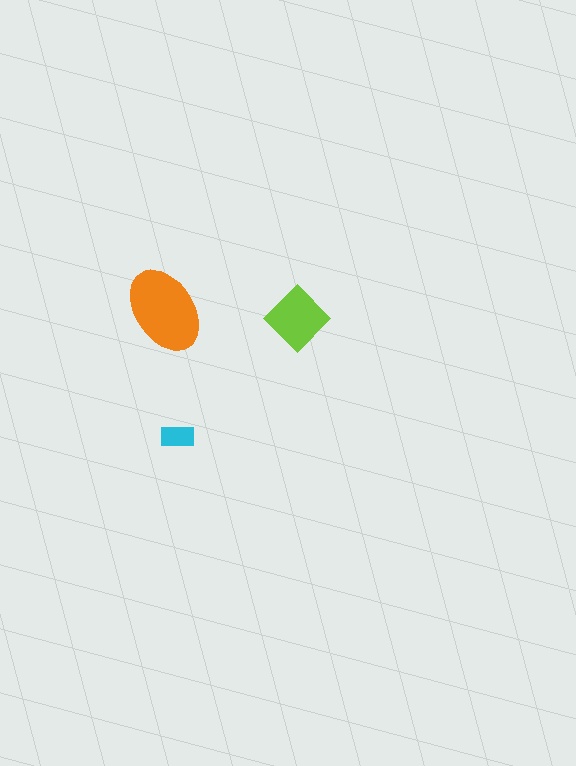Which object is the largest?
The orange ellipse.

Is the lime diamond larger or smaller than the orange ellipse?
Smaller.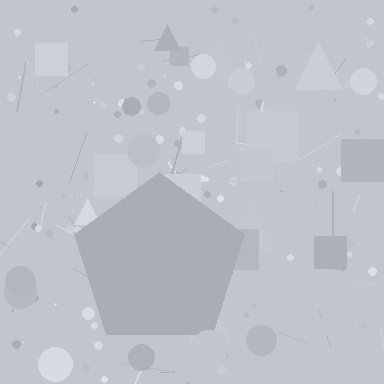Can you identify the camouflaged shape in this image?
The camouflaged shape is a pentagon.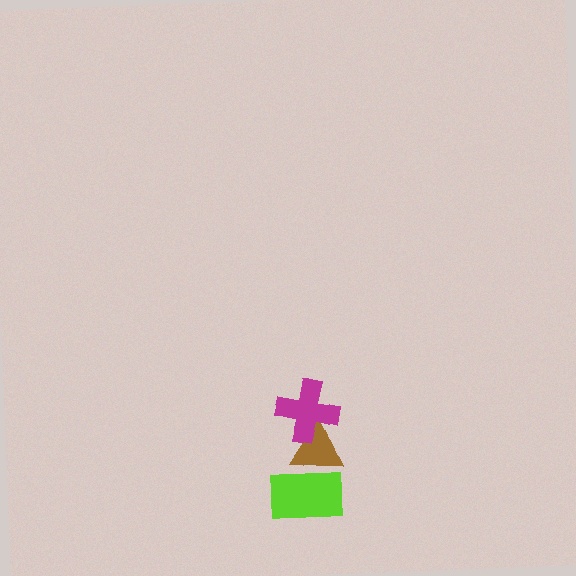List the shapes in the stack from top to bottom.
From top to bottom: the magenta cross, the brown triangle, the lime rectangle.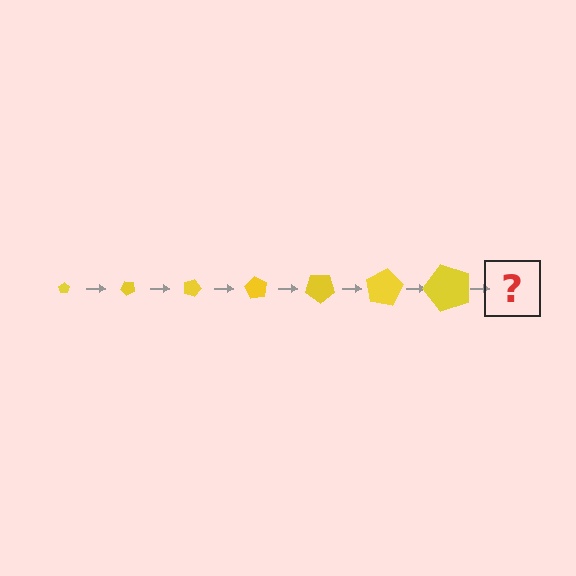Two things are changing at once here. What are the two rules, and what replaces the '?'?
The two rules are that the pentagon grows larger each step and it rotates 45 degrees each step. The '?' should be a pentagon, larger than the previous one and rotated 315 degrees from the start.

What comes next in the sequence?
The next element should be a pentagon, larger than the previous one and rotated 315 degrees from the start.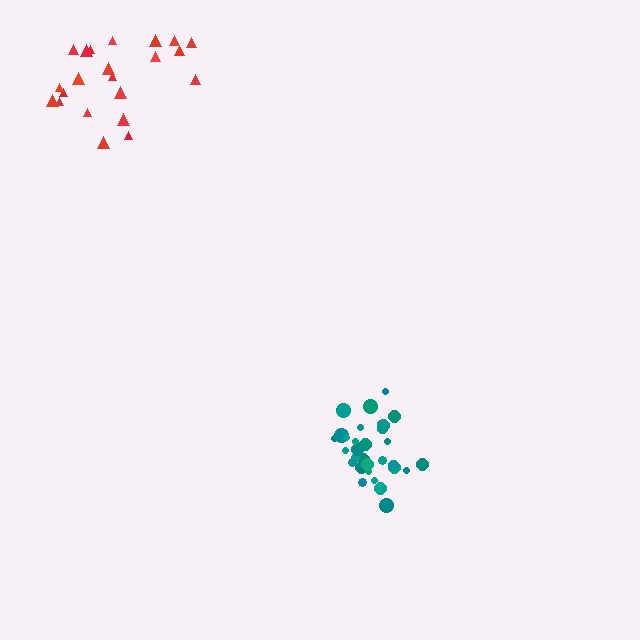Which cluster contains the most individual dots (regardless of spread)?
Teal (31).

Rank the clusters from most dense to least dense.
teal, red.